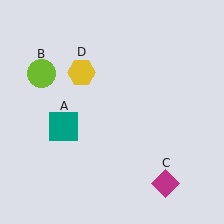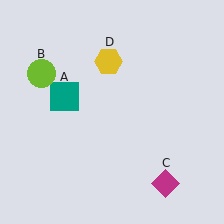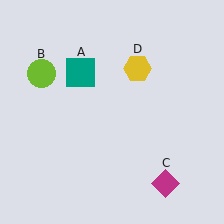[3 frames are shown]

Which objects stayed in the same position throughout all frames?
Lime circle (object B) and magenta diamond (object C) remained stationary.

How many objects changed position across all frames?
2 objects changed position: teal square (object A), yellow hexagon (object D).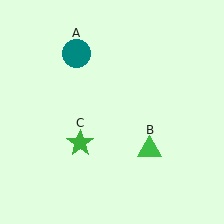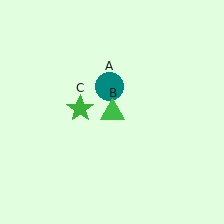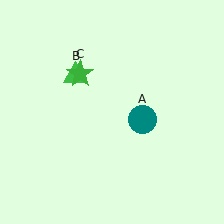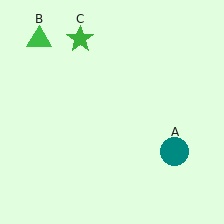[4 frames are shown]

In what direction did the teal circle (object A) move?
The teal circle (object A) moved down and to the right.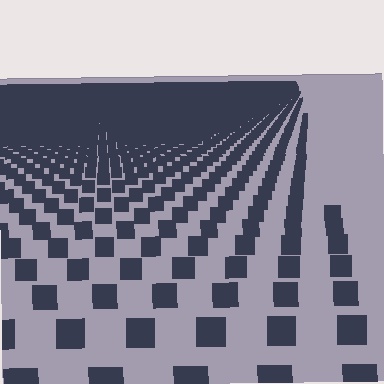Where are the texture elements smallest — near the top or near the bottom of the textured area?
Near the top.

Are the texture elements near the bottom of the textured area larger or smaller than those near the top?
Larger. Near the bottom, elements are closer to the viewer and appear at a bigger on-screen size.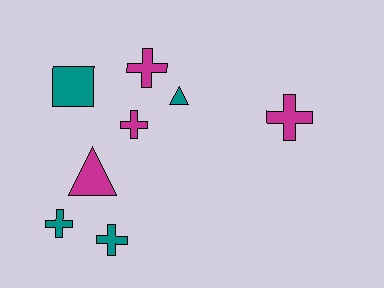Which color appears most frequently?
Magenta, with 4 objects.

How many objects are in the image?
There are 8 objects.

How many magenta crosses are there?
There are 3 magenta crosses.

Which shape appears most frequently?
Cross, with 5 objects.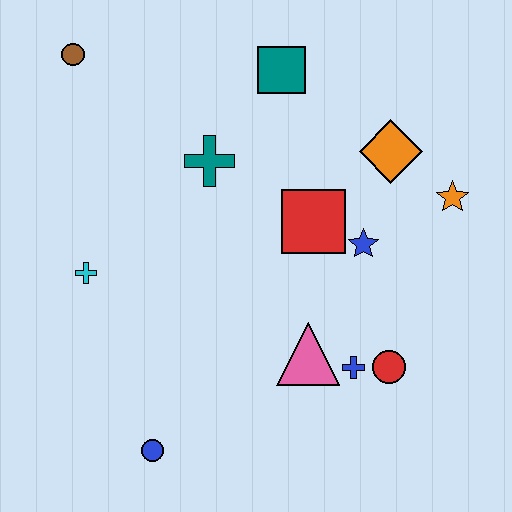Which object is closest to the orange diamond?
The orange star is closest to the orange diamond.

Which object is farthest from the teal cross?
The blue circle is farthest from the teal cross.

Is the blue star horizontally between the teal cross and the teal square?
No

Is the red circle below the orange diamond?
Yes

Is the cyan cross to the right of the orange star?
No